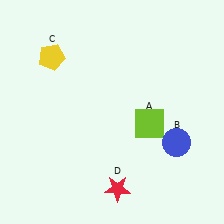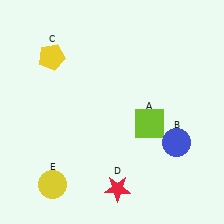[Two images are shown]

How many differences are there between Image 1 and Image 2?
There is 1 difference between the two images.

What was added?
A yellow circle (E) was added in Image 2.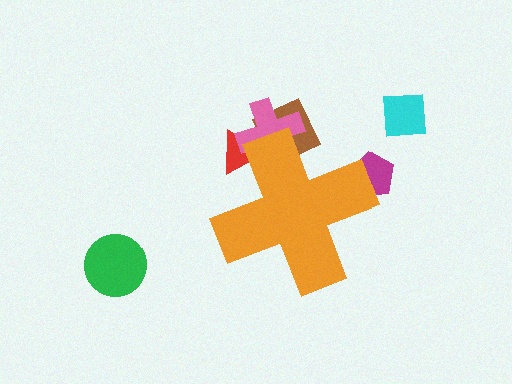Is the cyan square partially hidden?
No, the cyan square is fully visible.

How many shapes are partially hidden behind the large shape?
4 shapes are partially hidden.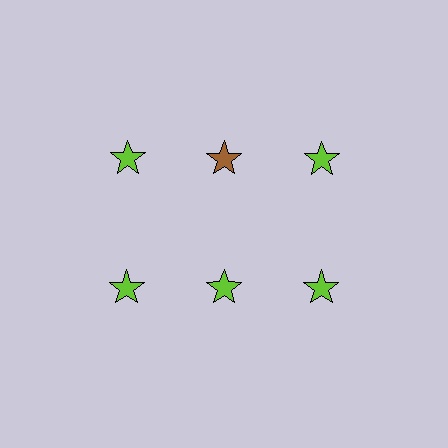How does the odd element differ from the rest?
It has a different color: brown instead of lime.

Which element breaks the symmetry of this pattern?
The brown star in the top row, second from left column breaks the symmetry. All other shapes are lime stars.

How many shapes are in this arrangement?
There are 6 shapes arranged in a grid pattern.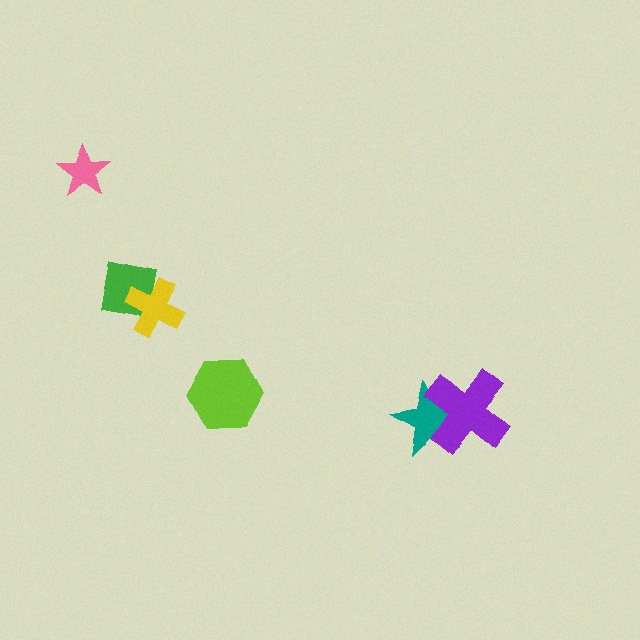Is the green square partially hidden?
Yes, it is partially covered by another shape.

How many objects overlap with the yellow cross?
1 object overlaps with the yellow cross.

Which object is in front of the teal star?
The purple cross is in front of the teal star.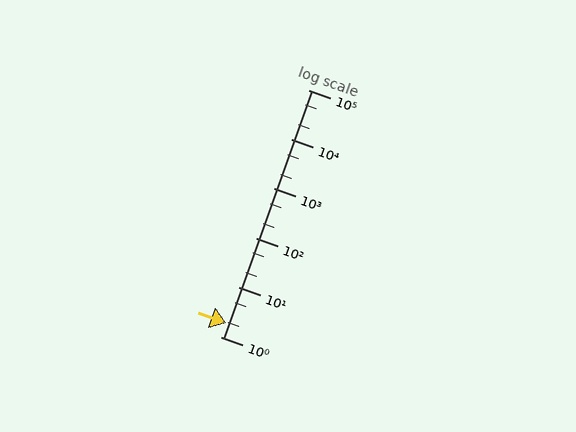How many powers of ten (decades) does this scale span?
The scale spans 5 decades, from 1 to 100000.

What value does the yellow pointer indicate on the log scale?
The pointer indicates approximately 1.9.